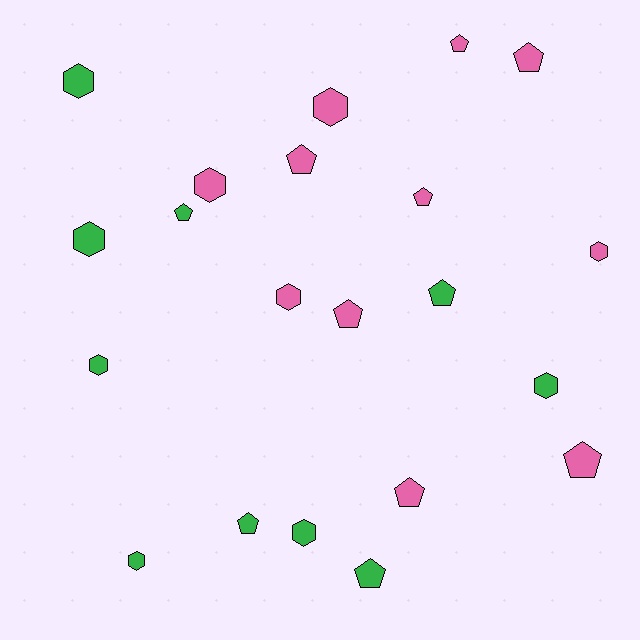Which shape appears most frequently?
Pentagon, with 11 objects.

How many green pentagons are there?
There are 4 green pentagons.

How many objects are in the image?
There are 21 objects.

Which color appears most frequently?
Pink, with 11 objects.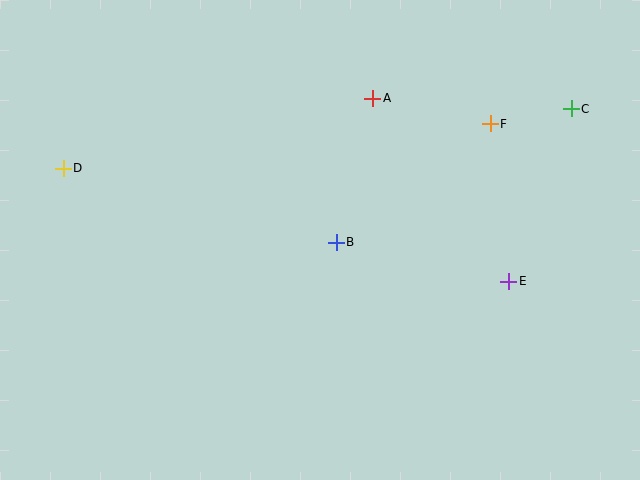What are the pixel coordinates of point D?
Point D is at (63, 168).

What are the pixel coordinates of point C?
Point C is at (571, 109).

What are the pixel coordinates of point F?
Point F is at (490, 124).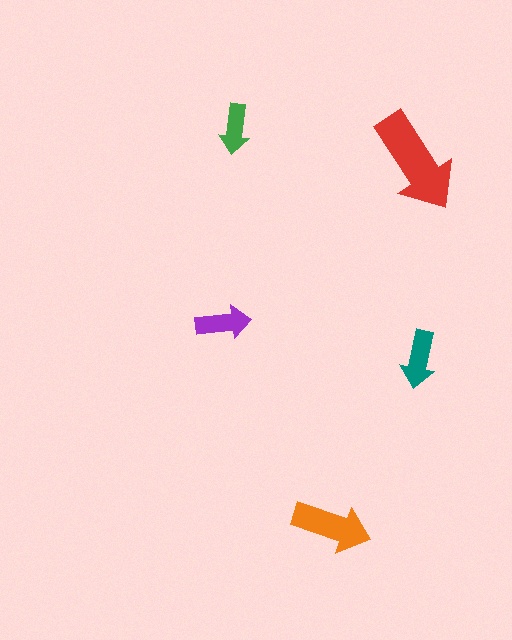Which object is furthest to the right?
The teal arrow is rightmost.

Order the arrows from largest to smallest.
the red one, the orange one, the teal one, the purple one, the green one.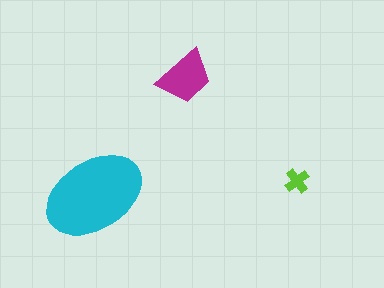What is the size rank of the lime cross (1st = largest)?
3rd.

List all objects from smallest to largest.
The lime cross, the magenta trapezoid, the cyan ellipse.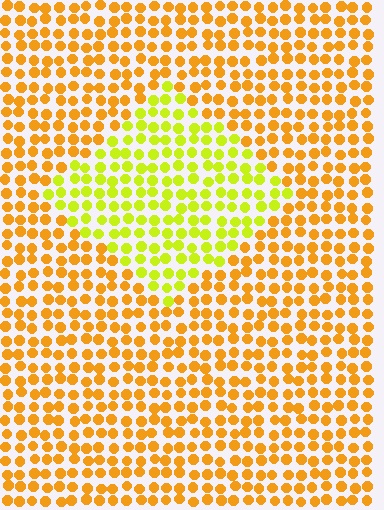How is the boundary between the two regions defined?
The boundary is defined purely by a slight shift in hue (about 36 degrees). Spacing, size, and orientation are identical on both sides.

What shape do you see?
I see a diamond.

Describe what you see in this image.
The image is filled with small orange elements in a uniform arrangement. A diamond-shaped region is visible where the elements are tinted to a slightly different hue, forming a subtle color boundary.